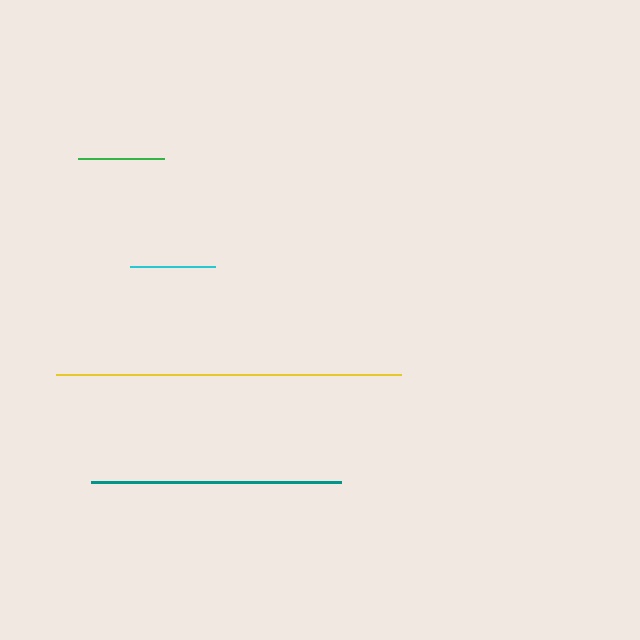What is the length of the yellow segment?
The yellow segment is approximately 345 pixels long.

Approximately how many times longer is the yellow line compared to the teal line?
The yellow line is approximately 1.4 times the length of the teal line.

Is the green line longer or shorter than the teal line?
The teal line is longer than the green line.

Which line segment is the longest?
The yellow line is the longest at approximately 345 pixels.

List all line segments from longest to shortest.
From longest to shortest: yellow, teal, green, cyan.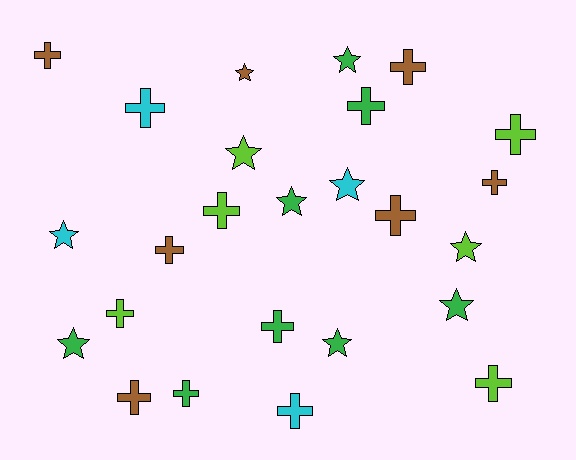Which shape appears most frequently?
Cross, with 15 objects.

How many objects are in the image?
There are 25 objects.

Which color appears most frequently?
Green, with 8 objects.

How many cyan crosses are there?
There are 2 cyan crosses.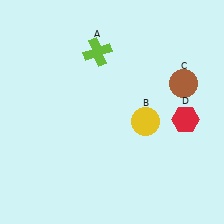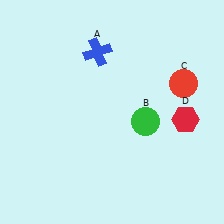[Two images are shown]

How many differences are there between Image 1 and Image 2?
There are 3 differences between the two images.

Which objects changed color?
A changed from lime to blue. B changed from yellow to green. C changed from brown to red.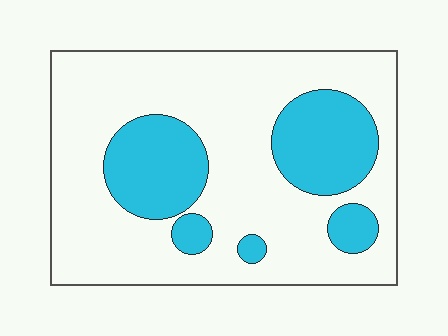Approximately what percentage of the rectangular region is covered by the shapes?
Approximately 25%.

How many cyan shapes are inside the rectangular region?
5.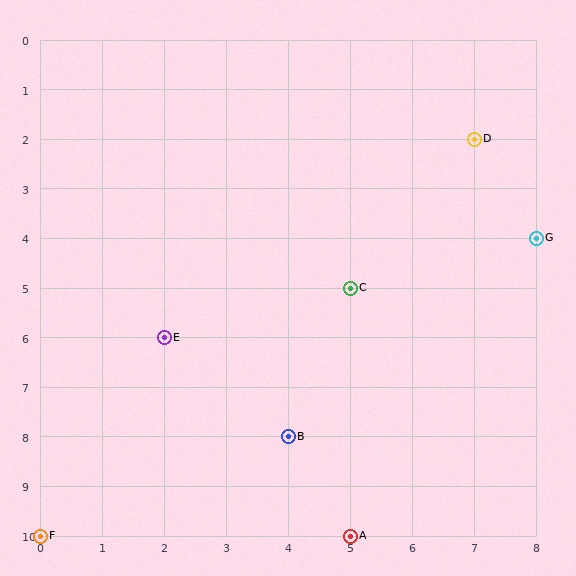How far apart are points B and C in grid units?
Points B and C are 1 column and 3 rows apart (about 3.2 grid units diagonally).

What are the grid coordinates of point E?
Point E is at grid coordinates (2, 6).